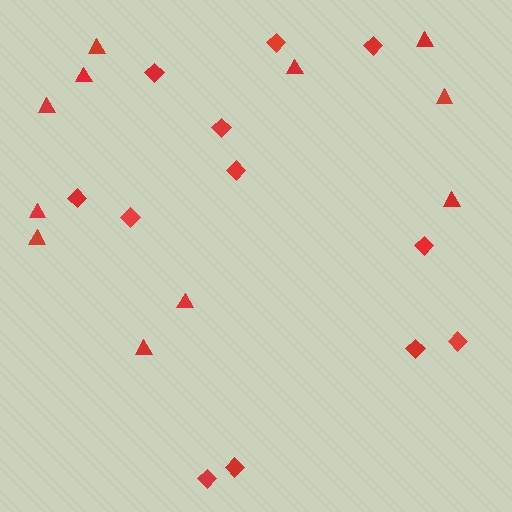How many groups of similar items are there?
There are 2 groups: one group of diamonds (12) and one group of triangles (11).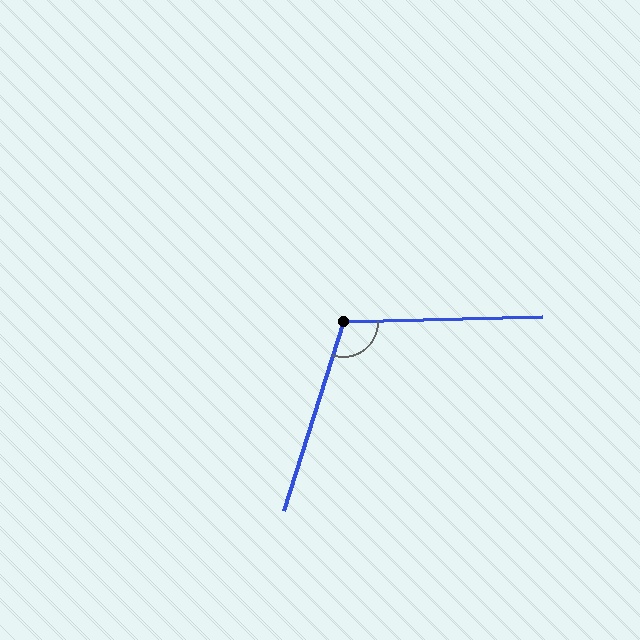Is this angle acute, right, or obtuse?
It is obtuse.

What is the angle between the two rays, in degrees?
Approximately 109 degrees.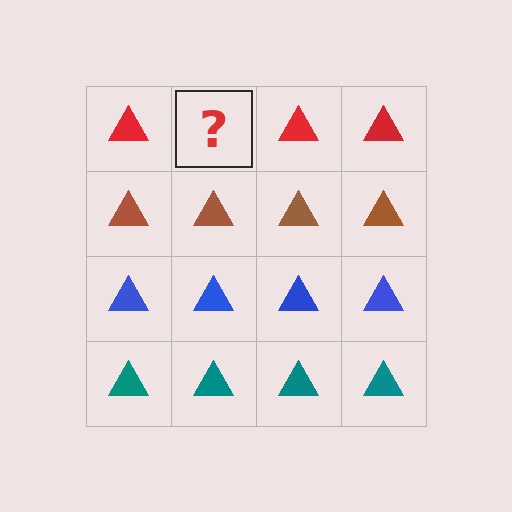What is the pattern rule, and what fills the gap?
The rule is that each row has a consistent color. The gap should be filled with a red triangle.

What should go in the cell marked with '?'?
The missing cell should contain a red triangle.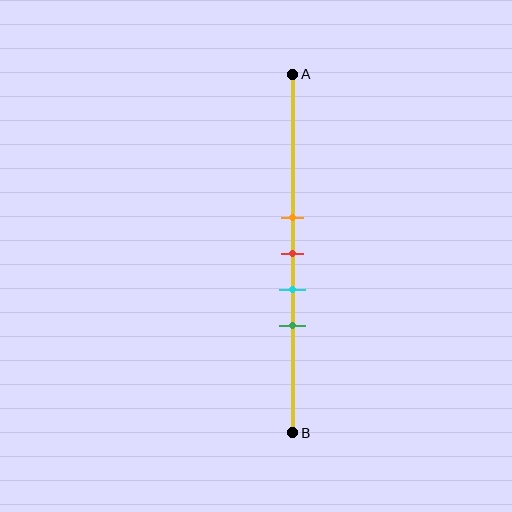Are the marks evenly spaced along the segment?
Yes, the marks are approximately evenly spaced.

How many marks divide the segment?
There are 4 marks dividing the segment.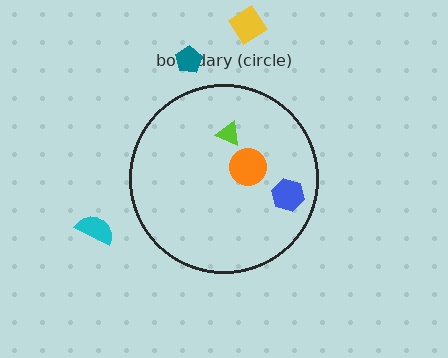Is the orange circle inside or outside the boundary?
Inside.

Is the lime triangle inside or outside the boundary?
Inside.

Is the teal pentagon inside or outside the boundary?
Outside.